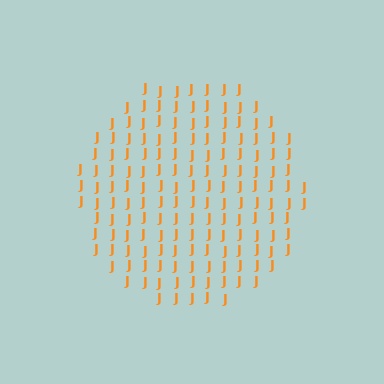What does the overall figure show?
The overall figure shows a circle.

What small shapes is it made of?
It is made of small letter J's.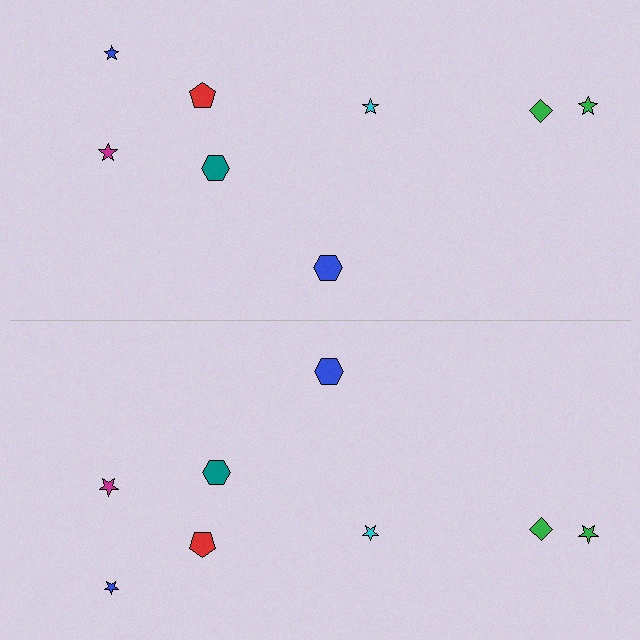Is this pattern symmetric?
Yes, this pattern has bilateral (reflection) symmetry.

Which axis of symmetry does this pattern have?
The pattern has a horizontal axis of symmetry running through the center of the image.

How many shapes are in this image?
There are 16 shapes in this image.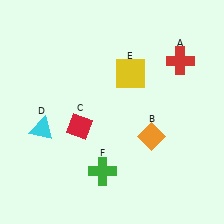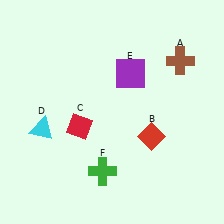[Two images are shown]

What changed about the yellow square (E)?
In Image 1, E is yellow. In Image 2, it changed to purple.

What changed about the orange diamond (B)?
In Image 1, B is orange. In Image 2, it changed to red.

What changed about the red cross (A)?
In Image 1, A is red. In Image 2, it changed to brown.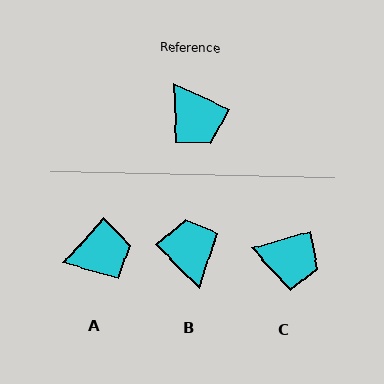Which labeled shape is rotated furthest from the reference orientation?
B, about 160 degrees away.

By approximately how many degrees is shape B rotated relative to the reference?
Approximately 160 degrees counter-clockwise.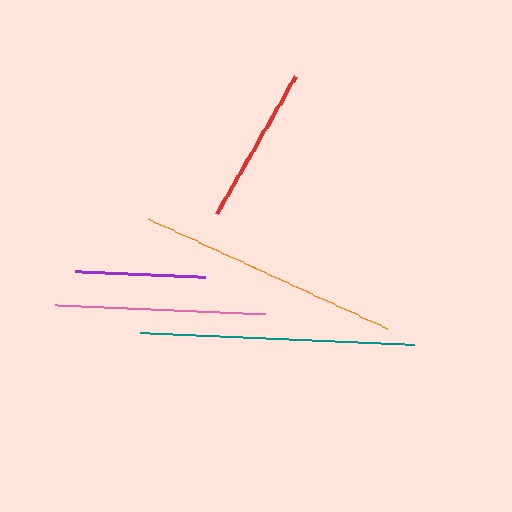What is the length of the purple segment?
The purple segment is approximately 130 pixels long.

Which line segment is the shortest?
The purple line is the shortest at approximately 130 pixels.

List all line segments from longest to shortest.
From longest to shortest: teal, orange, pink, red, purple.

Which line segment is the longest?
The teal line is the longest at approximately 275 pixels.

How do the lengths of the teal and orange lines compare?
The teal and orange lines are approximately the same length.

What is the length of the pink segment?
The pink segment is approximately 211 pixels long.